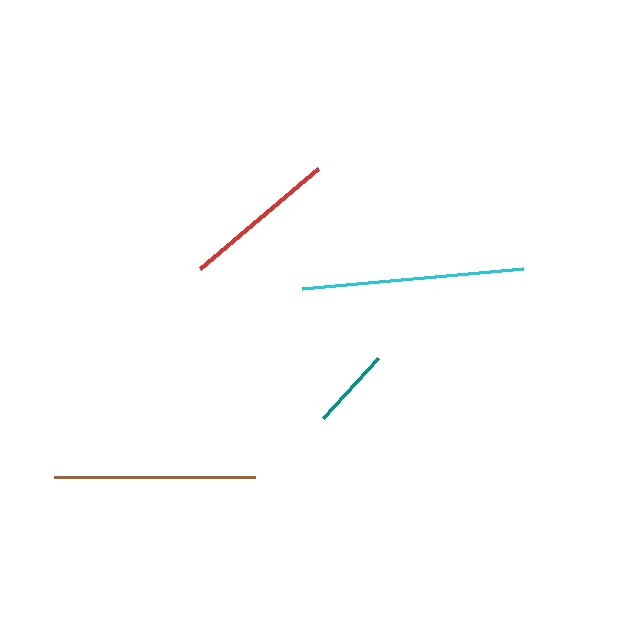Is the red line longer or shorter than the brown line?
The brown line is longer than the red line.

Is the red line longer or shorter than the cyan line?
The cyan line is longer than the red line.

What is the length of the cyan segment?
The cyan segment is approximately 222 pixels long.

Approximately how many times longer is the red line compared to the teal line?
The red line is approximately 1.9 times the length of the teal line.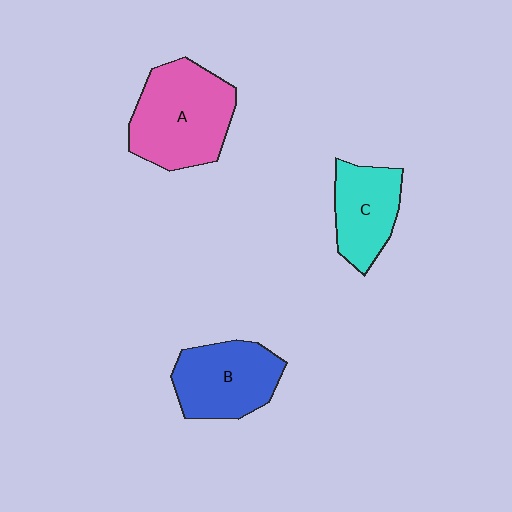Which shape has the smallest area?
Shape C (cyan).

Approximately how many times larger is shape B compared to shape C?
Approximately 1.2 times.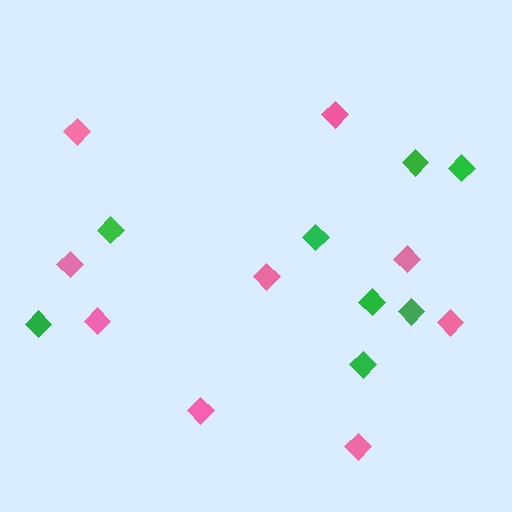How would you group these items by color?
There are 2 groups: one group of green diamonds (8) and one group of pink diamonds (9).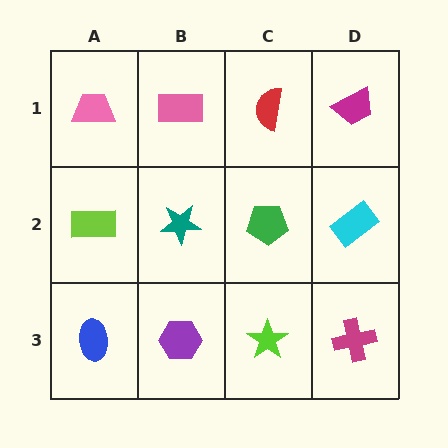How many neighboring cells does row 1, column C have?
3.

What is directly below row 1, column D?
A cyan rectangle.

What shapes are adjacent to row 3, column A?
A lime rectangle (row 2, column A), a purple hexagon (row 3, column B).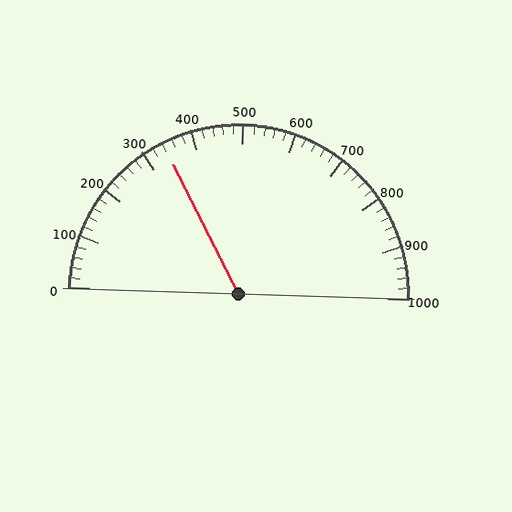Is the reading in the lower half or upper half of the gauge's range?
The reading is in the lower half of the range (0 to 1000).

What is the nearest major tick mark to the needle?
The nearest major tick mark is 300.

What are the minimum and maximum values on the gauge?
The gauge ranges from 0 to 1000.